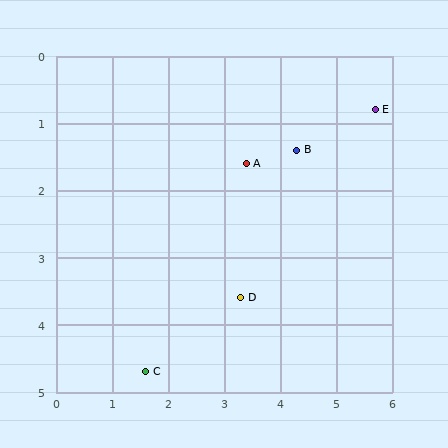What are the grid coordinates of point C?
Point C is at approximately (1.6, 4.7).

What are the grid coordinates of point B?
Point B is at approximately (4.3, 1.4).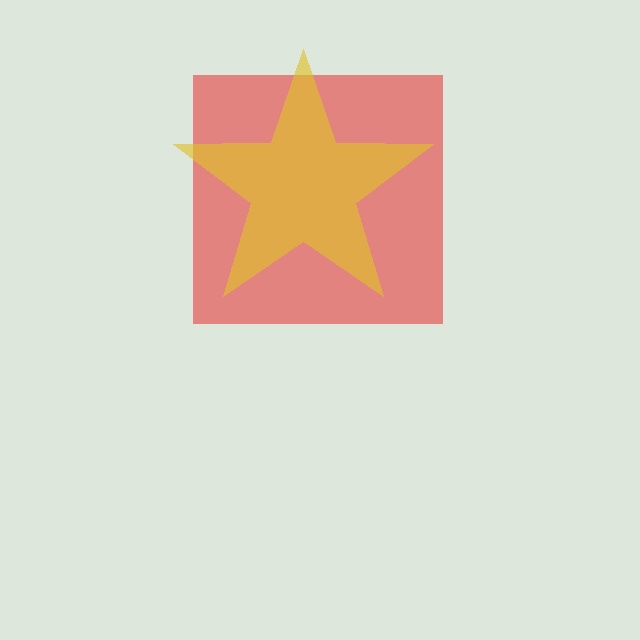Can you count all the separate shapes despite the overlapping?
Yes, there are 2 separate shapes.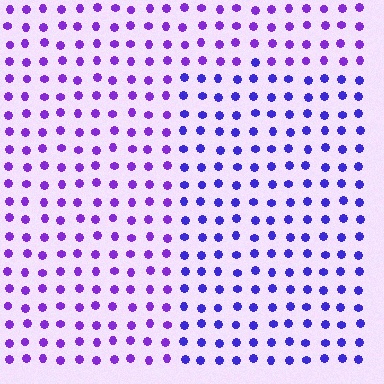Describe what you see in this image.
The image is filled with small purple elements in a uniform arrangement. A rectangle-shaped region is visible where the elements are tinted to a slightly different hue, forming a subtle color boundary.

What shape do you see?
I see a rectangle.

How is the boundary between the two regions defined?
The boundary is defined purely by a slight shift in hue (about 26 degrees). Spacing, size, and orientation are identical on both sides.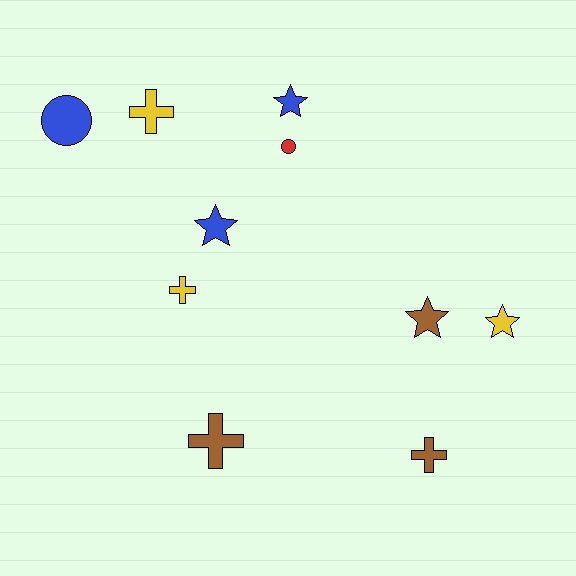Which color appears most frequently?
Yellow, with 3 objects.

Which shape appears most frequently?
Star, with 4 objects.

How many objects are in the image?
There are 10 objects.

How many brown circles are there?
There are no brown circles.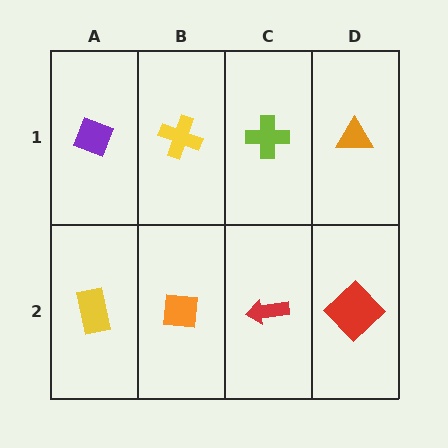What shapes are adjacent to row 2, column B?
A yellow cross (row 1, column B), a yellow rectangle (row 2, column A), a red arrow (row 2, column C).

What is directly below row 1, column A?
A yellow rectangle.